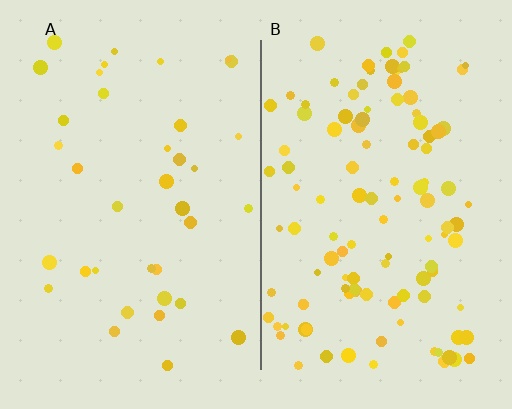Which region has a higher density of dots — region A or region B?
B (the right).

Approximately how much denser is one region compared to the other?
Approximately 3.1× — region B over region A.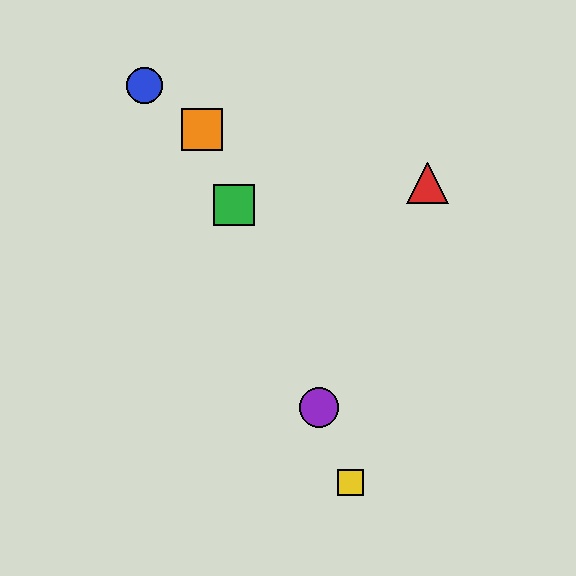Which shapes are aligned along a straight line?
The green square, the yellow square, the purple circle, the orange square are aligned along a straight line.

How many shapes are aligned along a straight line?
4 shapes (the green square, the yellow square, the purple circle, the orange square) are aligned along a straight line.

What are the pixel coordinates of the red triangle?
The red triangle is at (428, 183).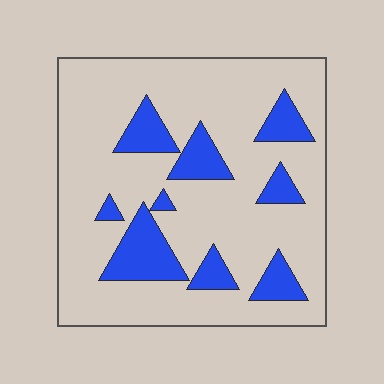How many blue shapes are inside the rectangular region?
9.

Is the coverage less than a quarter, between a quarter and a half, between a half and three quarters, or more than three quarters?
Less than a quarter.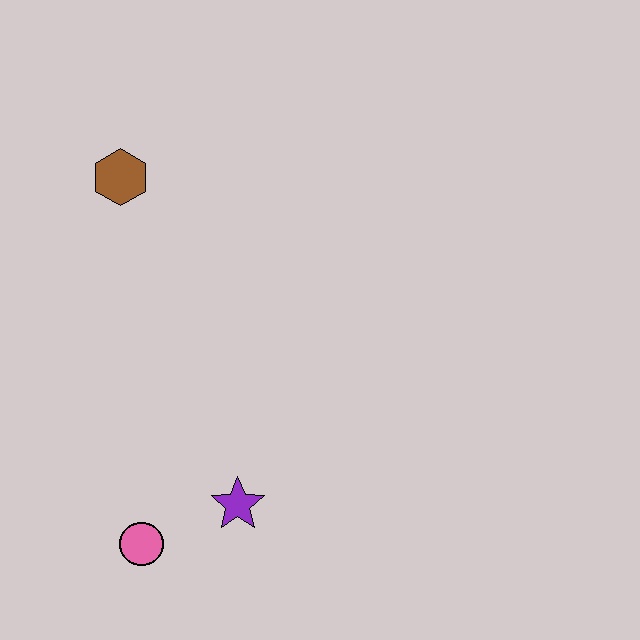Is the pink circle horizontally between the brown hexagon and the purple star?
Yes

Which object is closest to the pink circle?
The purple star is closest to the pink circle.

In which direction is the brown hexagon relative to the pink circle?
The brown hexagon is above the pink circle.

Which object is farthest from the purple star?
The brown hexagon is farthest from the purple star.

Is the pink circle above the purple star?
No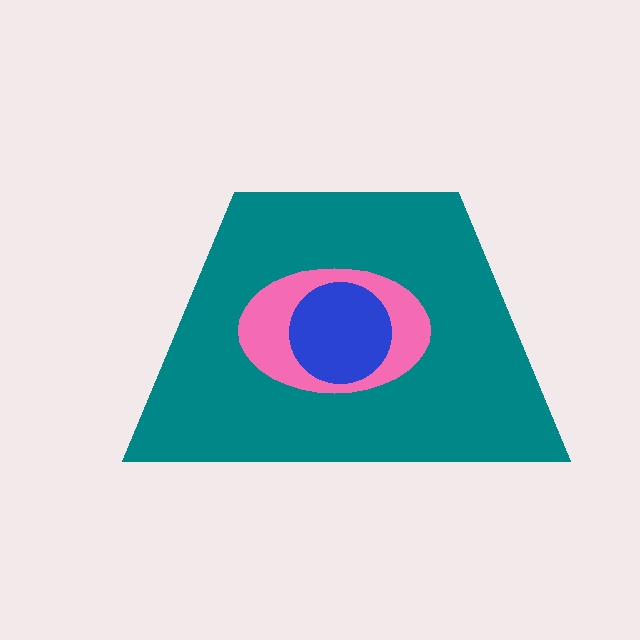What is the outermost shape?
The teal trapezoid.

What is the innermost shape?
The blue circle.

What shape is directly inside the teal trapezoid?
The pink ellipse.